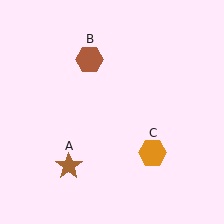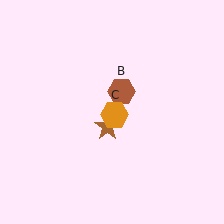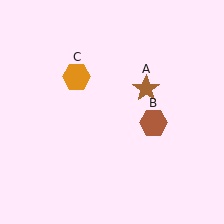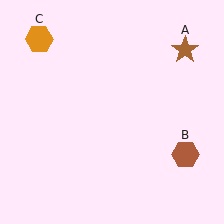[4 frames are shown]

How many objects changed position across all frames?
3 objects changed position: brown star (object A), brown hexagon (object B), orange hexagon (object C).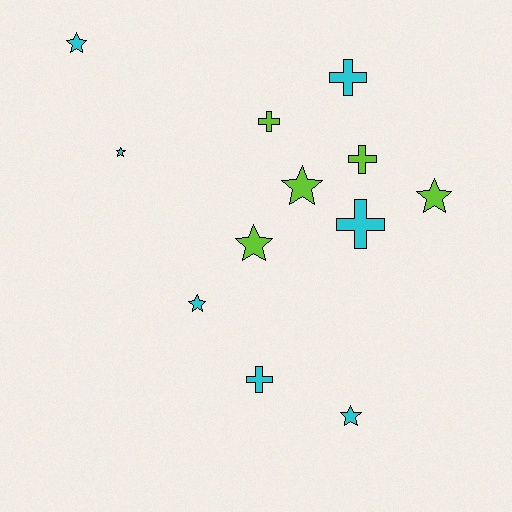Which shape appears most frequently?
Star, with 7 objects.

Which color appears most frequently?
Cyan, with 7 objects.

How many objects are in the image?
There are 12 objects.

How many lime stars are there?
There are 3 lime stars.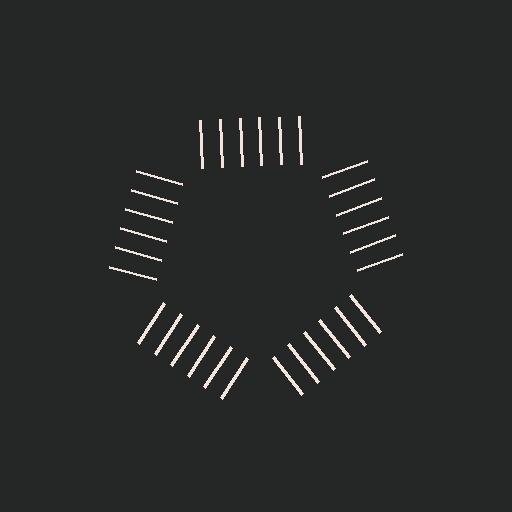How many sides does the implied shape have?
5 sides — the line-ends trace a pentagon.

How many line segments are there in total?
30 — 6 along each of the 5 edges.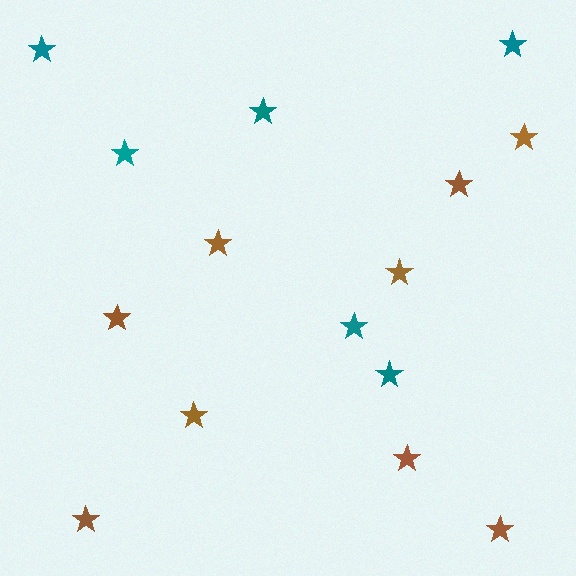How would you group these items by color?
There are 2 groups: one group of teal stars (6) and one group of brown stars (9).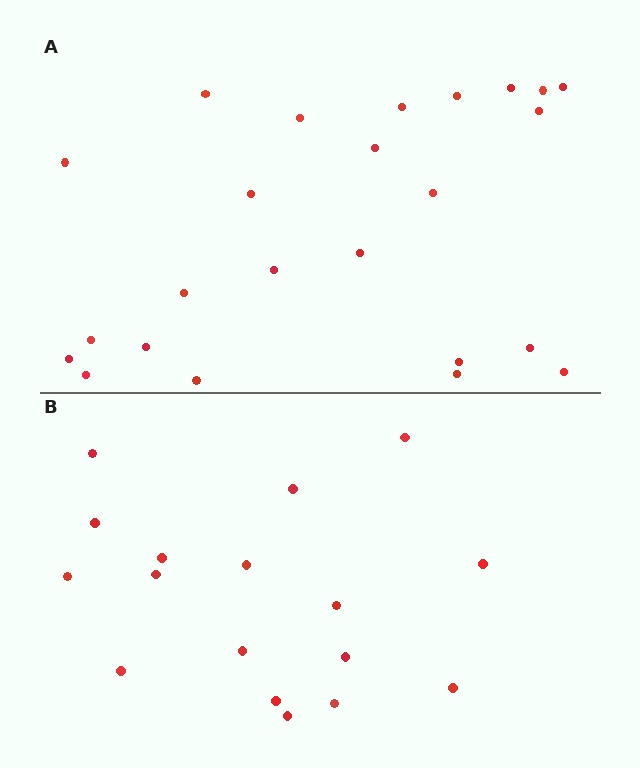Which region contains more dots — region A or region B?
Region A (the top region) has more dots.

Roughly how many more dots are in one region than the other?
Region A has roughly 8 or so more dots than region B.